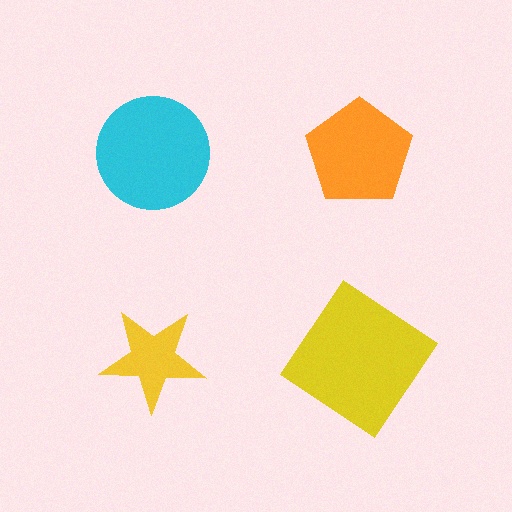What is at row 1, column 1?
A cyan circle.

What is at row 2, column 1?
A yellow star.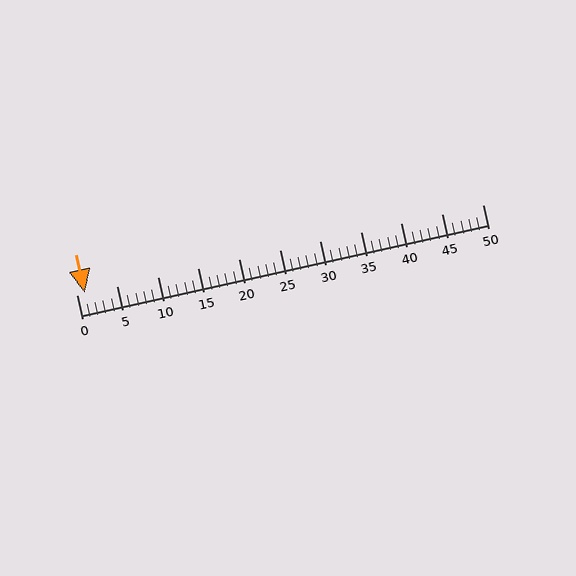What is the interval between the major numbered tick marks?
The major tick marks are spaced 5 units apart.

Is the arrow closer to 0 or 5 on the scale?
The arrow is closer to 0.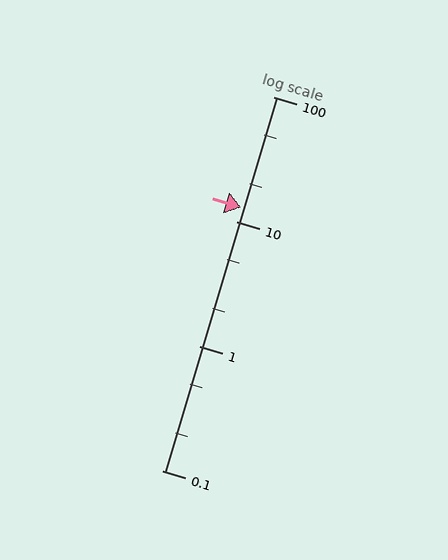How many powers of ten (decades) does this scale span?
The scale spans 3 decades, from 0.1 to 100.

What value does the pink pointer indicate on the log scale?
The pointer indicates approximately 13.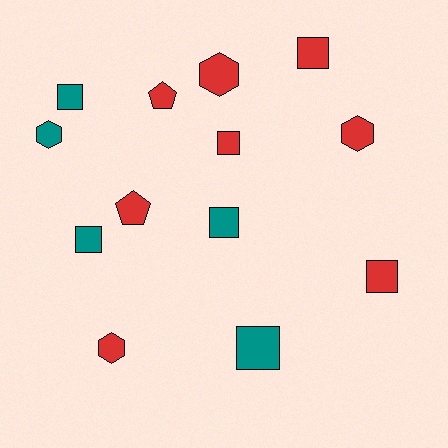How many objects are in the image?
There are 13 objects.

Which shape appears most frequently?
Square, with 7 objects.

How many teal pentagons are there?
There are no teal pentagons.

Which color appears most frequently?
Red, with 8 objects.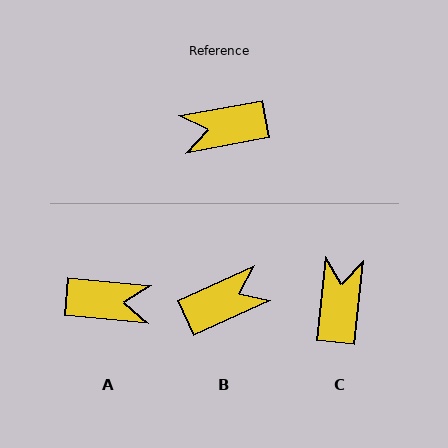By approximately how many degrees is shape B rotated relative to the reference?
Approximately 166 degrees clockwise.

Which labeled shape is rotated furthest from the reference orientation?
B, about 166 degrees away.